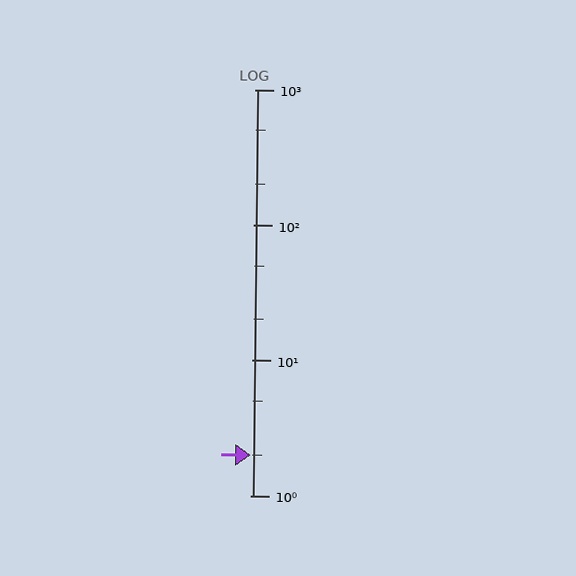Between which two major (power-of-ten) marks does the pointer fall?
The pointer is between 1 and 10.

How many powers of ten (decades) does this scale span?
The scale spans 3 decades, from 1 to 1000.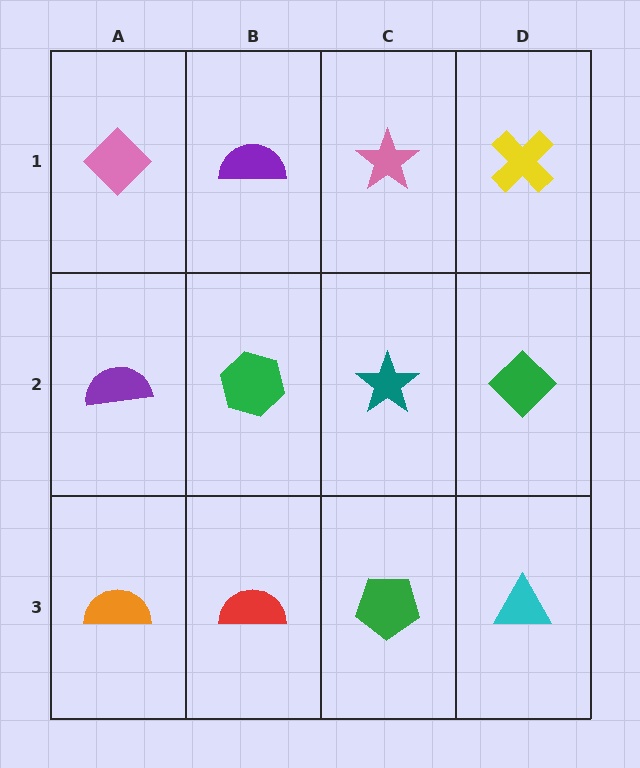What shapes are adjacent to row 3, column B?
A green hexagon (row 2, column B), an orange semicircle (row 3, column A), a green pentagon (row 3, column C).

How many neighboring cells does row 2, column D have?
3.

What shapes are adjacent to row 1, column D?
A green diamond (row 2, column D), a pink star (row 1, column C).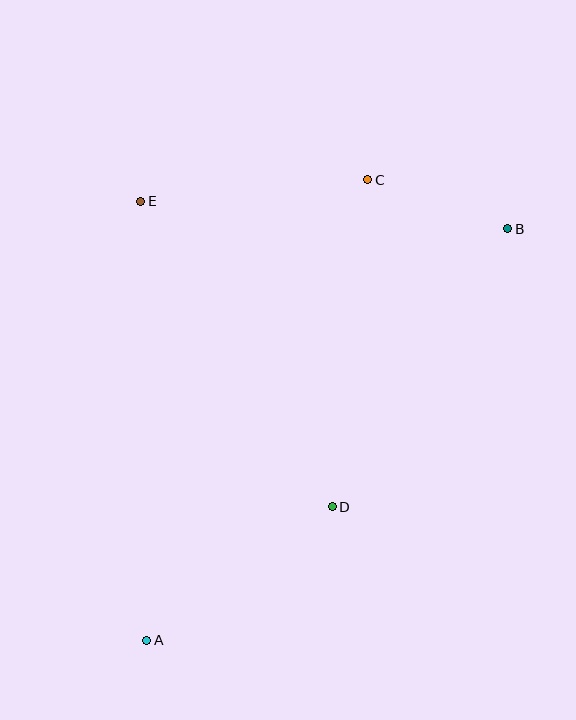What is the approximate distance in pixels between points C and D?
The distance between C and D is approximately 329 pixels.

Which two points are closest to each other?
Points B and C are closest to each other.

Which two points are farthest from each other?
Points A and B are farthest from each other.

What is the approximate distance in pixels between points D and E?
The distance between D and E is approximately 361 pixels.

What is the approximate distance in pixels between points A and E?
The distance between A and E is approximately 439 pixels.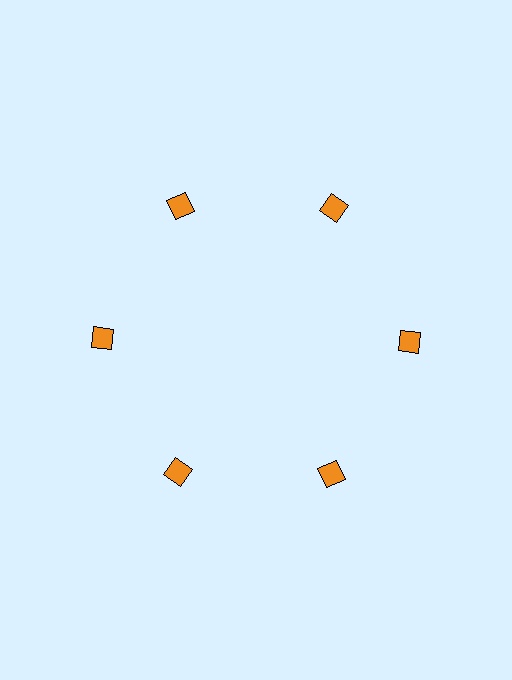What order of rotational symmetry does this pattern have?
This pattern has 6-fold rotational symmetry.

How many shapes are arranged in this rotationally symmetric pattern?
There are 6 shapes, arranged in 6 groups of 1.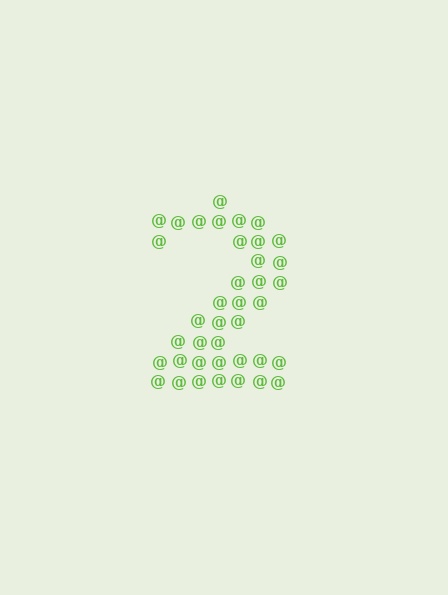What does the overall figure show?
The overall figure shows the digit 2.